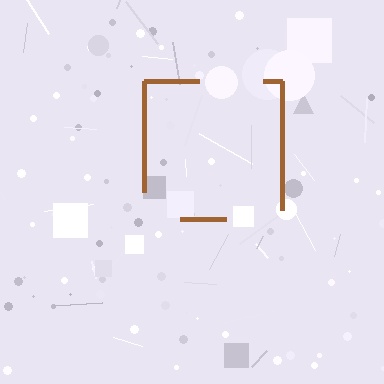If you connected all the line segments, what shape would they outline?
They would outline a square.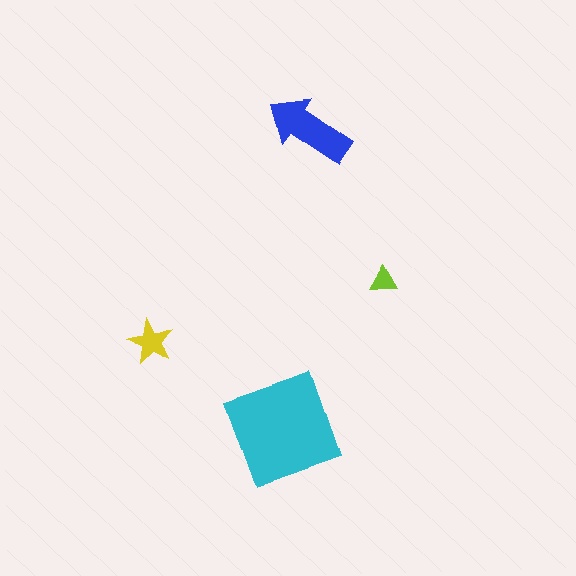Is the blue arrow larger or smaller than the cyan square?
Smaller.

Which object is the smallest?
The lime triangle.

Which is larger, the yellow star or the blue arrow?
The blue arrow.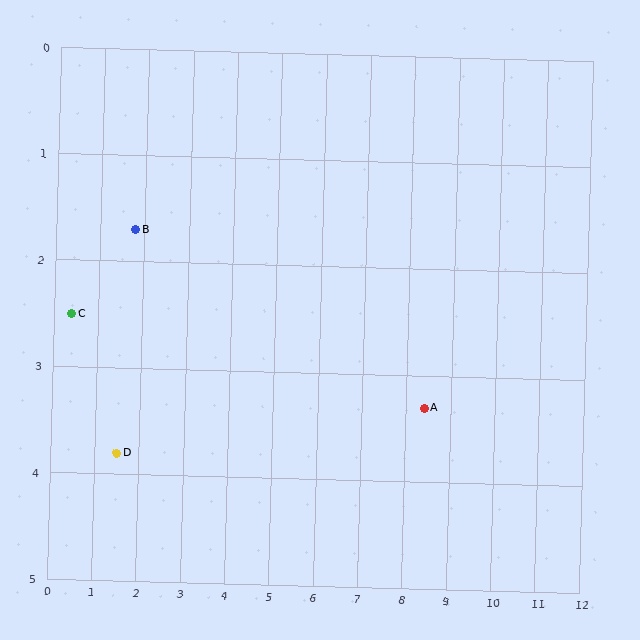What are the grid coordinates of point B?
Point B is at approximately (1.8, 1.7).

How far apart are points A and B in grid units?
Points A and B are about 6.8 grid units apart.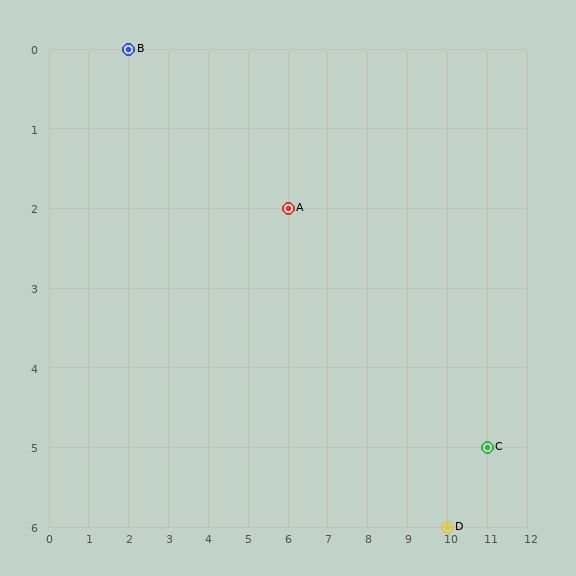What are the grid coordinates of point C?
Point C is at grid coordinates (11, 5).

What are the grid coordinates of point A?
Point A is at grid coordinates (6, 2).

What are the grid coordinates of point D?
Point D is at grid coordinates (10, 6).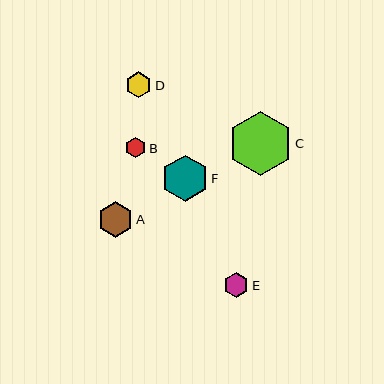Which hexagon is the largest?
Hexagon C is the largest with a size of approximately 64 pixels.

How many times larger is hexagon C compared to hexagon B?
Hexagon C is approximately 3.1 times the size of hexagon B.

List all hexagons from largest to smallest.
From largest to smallest: C, F, A, D, E, B.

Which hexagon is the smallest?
Hexagon B is the smallest with a size of approximately 20 pixels.